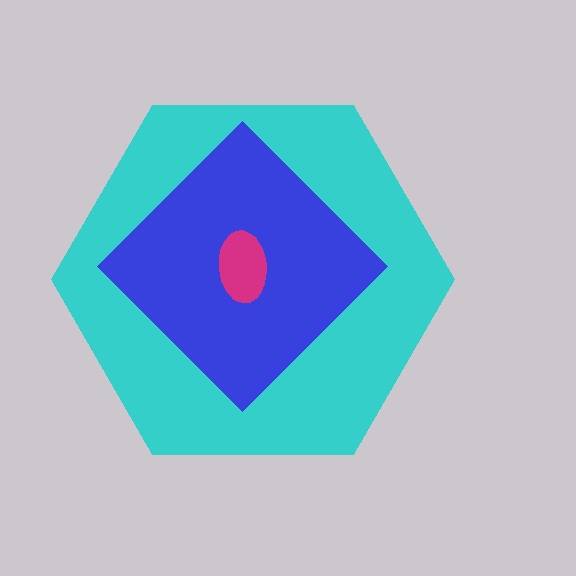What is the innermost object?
The magenta ellipse.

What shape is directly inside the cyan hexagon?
The blue diamond.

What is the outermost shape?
The cyan hexagon.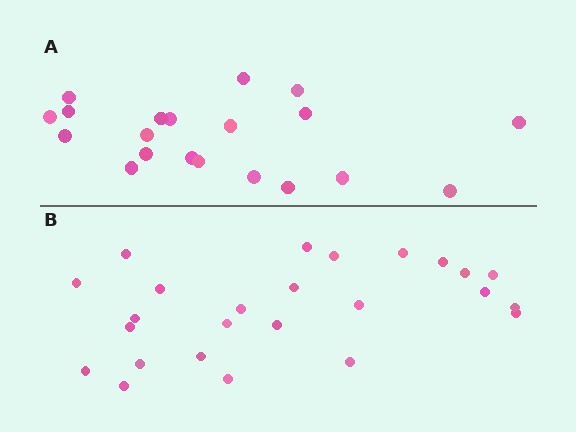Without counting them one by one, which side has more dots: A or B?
Region B (the bottom region) has more dots.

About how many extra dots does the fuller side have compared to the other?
Region B has about 5 more dots than region A.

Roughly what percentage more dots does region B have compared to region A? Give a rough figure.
About 25% more.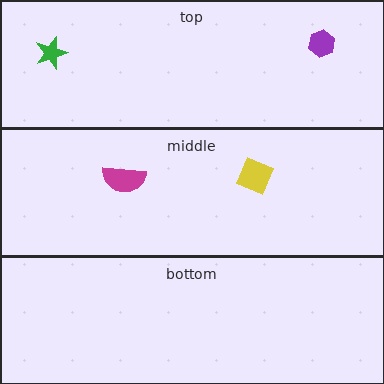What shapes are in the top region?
The green star, the purple hexagon.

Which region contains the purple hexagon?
The top region.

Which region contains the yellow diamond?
The middle region.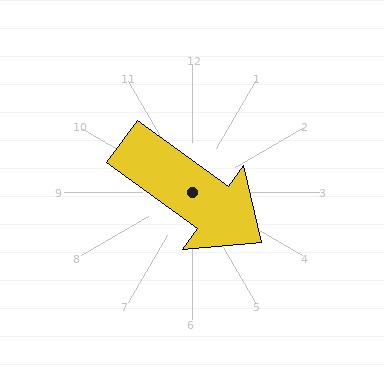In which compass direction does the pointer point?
Southeast.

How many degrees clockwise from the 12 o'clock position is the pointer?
Approximately 126 degrees.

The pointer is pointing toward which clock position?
Roughly 4 o'clock.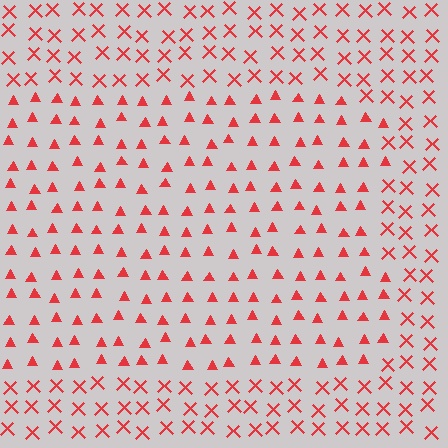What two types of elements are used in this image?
The image uses triangles inside the rectangle region and X marks outside it.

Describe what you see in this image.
The image is filled with small red elements arranged in a uniform grid. A rectangle-shaped region contains triangles, while the surrounding area contains X marks. The boundary is defined purely by the change in element shape.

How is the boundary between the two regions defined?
The boundary is defined by a change in element shape: triangles inside vs. X marks outside. All elements share the same color and spacing.